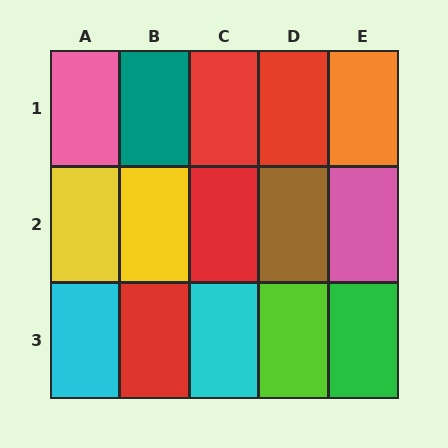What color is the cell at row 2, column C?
Red.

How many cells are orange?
1 cell is orange.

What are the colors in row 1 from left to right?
Pink, teal, red, red, orange.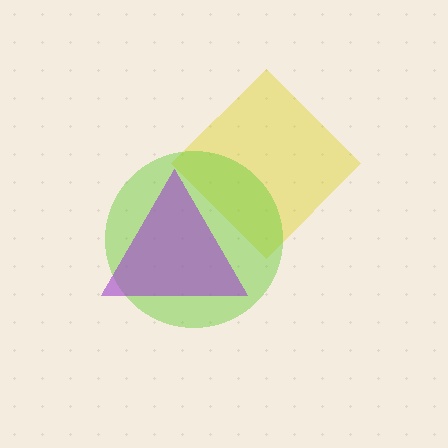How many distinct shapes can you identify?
There are 3 distinct shapes: a yellow diamond, a lime circle, a purple triangle.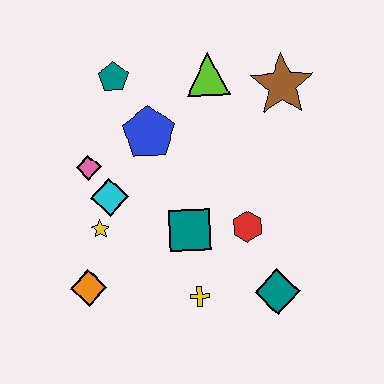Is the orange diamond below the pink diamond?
Yes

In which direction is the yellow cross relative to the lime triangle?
The yellow cross is below the lime triangle.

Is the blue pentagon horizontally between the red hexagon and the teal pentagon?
Yes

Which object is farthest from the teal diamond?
The teal pentagon is farthest from the teal diamond.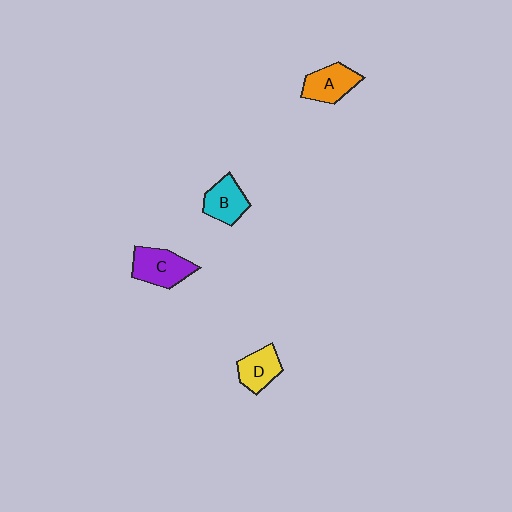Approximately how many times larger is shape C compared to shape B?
Approximately 1.3 times.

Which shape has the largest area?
Shape C (purple).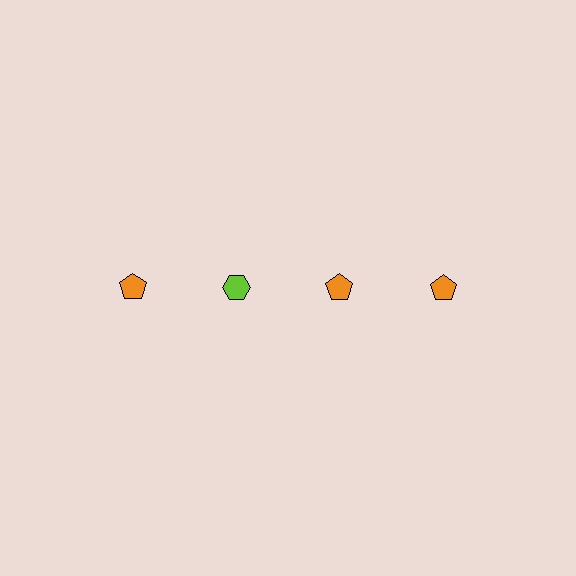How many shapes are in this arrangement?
There are 4 shapes arranged in a grid pattern.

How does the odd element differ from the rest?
It differs in both color (lime instead of orange) and shape (hexagon instead of pentagon).